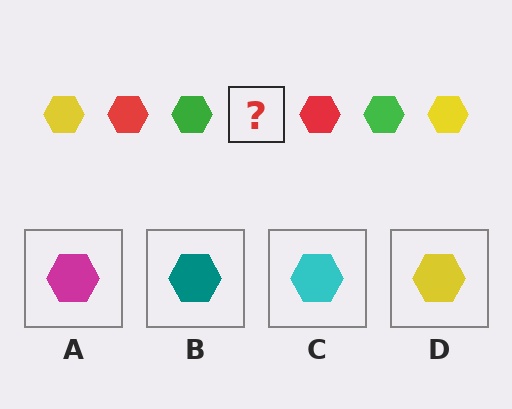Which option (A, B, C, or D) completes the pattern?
D.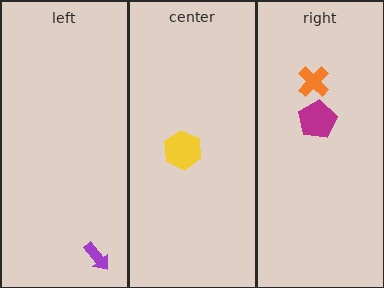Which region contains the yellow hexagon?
The center region.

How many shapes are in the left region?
1.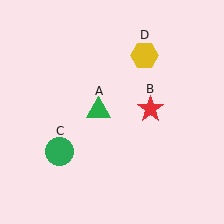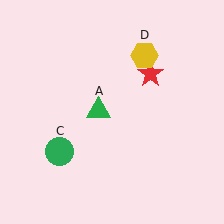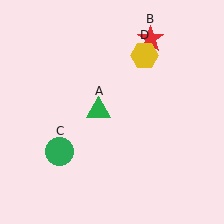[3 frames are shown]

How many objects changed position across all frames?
1 object changed position: red star (object B).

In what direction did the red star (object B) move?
The red star (object B) moved up.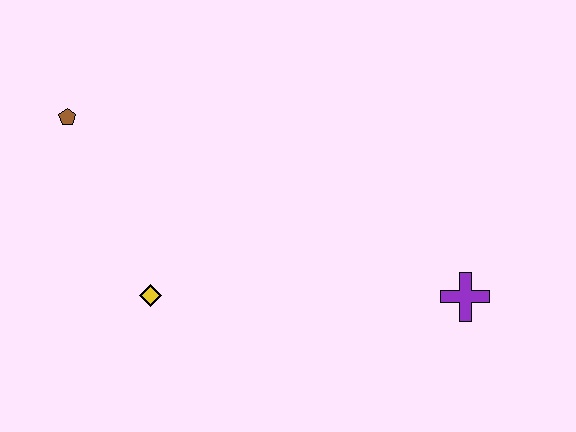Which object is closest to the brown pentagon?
The yellow diamond is closest to the brown pentagon.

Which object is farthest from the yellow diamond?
The purple cross is farthest from the yellow diamond.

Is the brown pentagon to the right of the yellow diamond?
No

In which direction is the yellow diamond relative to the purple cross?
The yellow diamond is to the left of the purple cross.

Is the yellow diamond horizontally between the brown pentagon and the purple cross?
Yes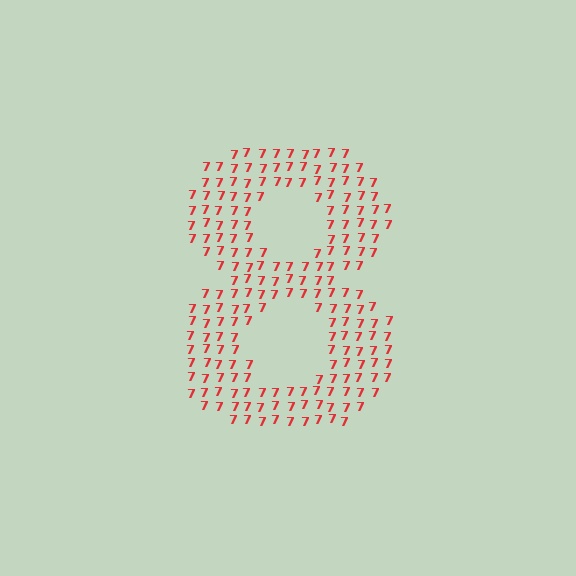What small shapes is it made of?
It is made of small digit 7's.